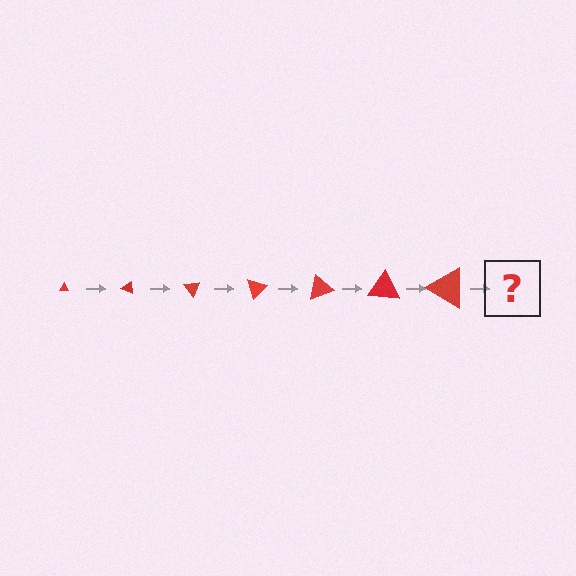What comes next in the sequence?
The next element should be a triangle, larger than the previous one and rotated 175 degrees from the start.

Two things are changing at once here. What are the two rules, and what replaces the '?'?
The two rules are that the triangle grows larger each step and it rotates 25 degrees each step. The '?' should be a triangle, larger than the previous one and rotated 175 degrees from the start.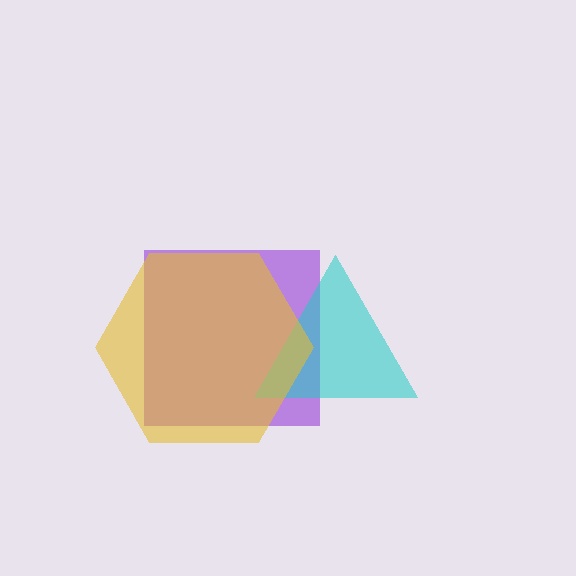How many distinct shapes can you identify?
There are 3 distinct shapes: a purple square, a cyan triangle, a yellow hexagon.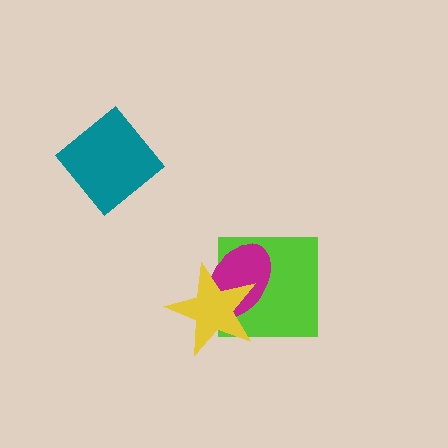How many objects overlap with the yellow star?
2 objects overlap with the yellow star.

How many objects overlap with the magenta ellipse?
2 objects overlap with the magenta ellipse.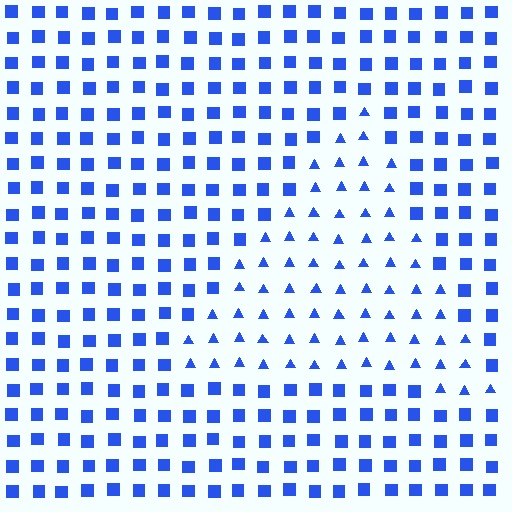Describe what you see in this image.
The image is filled with small blue elements arranged in a uniform grid. A triangle-shaped region contains triangles, while the surrounding area contains squares. The boundary is defined purely by the change in element shape.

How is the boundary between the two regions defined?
The boundary is defined by a change in element shape: triangles inside vs. squares outside. All elements share the same color and spacing.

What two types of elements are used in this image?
The image uses triangles inside the triangle region and squares outside it.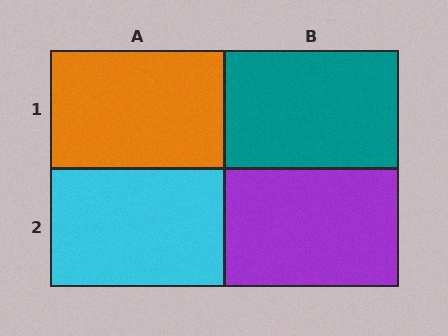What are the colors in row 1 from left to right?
Orange, teal.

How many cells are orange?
1 cell is orange.